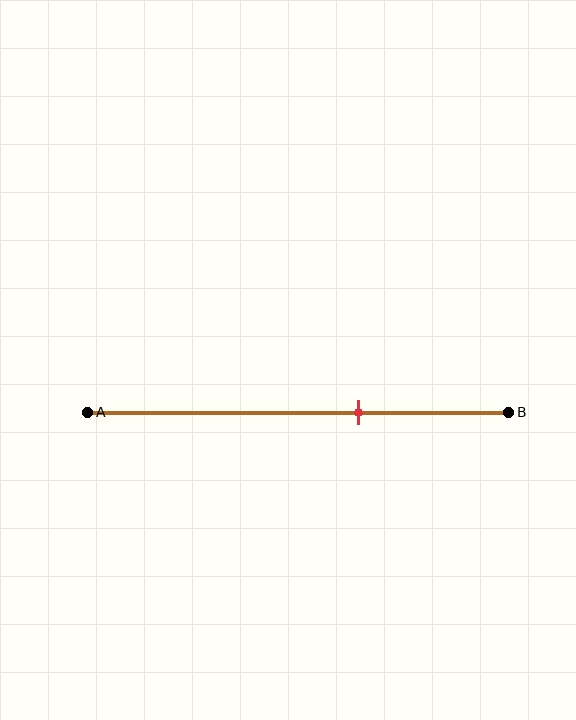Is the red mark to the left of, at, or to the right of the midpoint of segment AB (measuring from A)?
The red mark is to the right of the midpoint of segment AB.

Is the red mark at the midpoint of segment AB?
No, the mark is at about 65% from A, not at the 50% midpoint.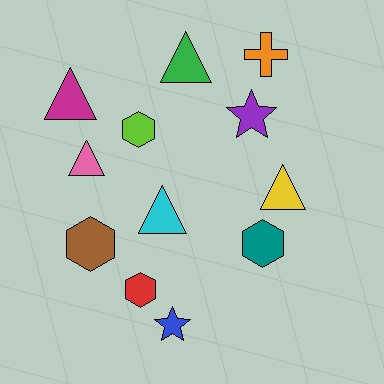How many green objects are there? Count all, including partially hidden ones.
There is 1 green object.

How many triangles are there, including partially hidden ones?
There are 5 triangles.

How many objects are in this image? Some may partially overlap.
There are 12 objects.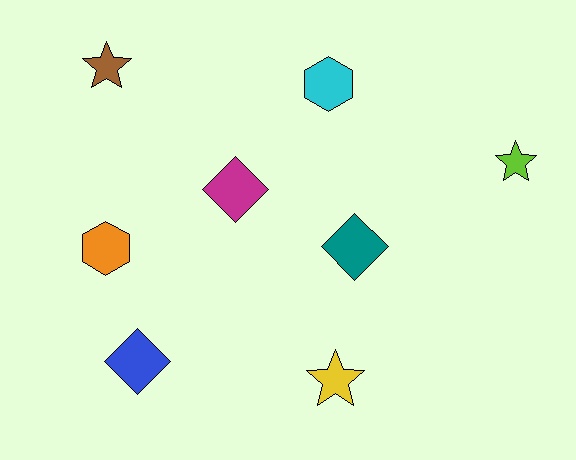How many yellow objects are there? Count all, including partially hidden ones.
There is 1 yellow object.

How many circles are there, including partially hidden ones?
There are no circles.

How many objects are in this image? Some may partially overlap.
There are 8 objects.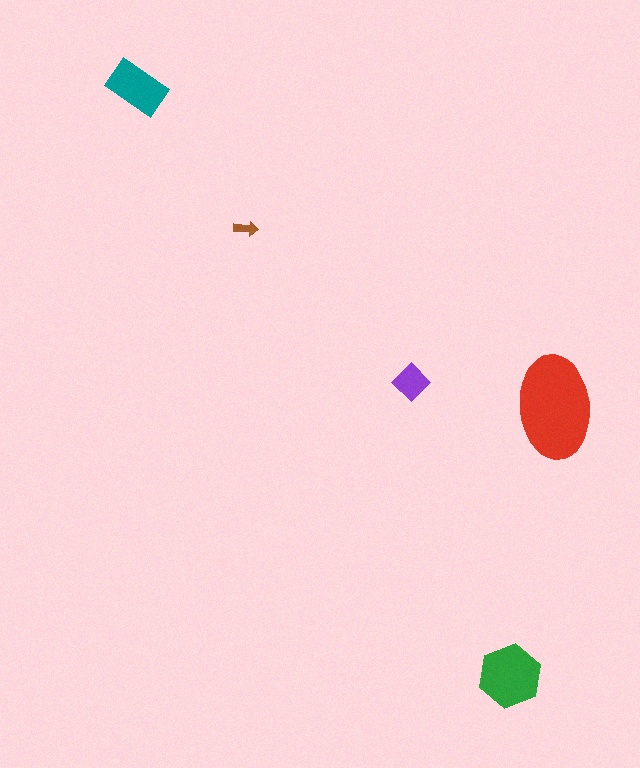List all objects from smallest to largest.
The brown arrow, the purple diamond, the teal rectangle, the green hexagon, the red ellipse.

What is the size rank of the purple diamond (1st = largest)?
4th.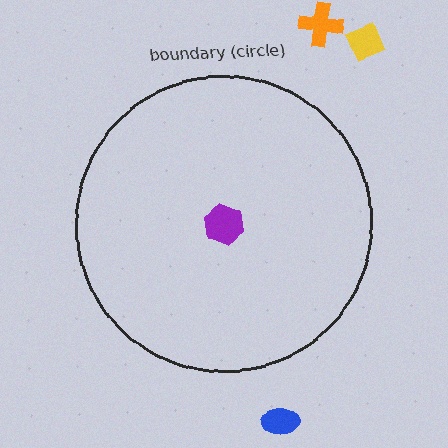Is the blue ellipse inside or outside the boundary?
Outside.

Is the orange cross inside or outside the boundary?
Outside.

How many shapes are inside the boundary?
1 inside, 3 outside.